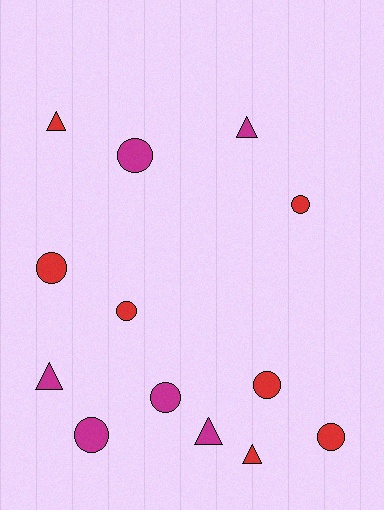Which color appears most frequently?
Red, with 7 objects.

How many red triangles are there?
There are 2 red triangles.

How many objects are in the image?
There are 13 objects.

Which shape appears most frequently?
Circle, with 8 objects.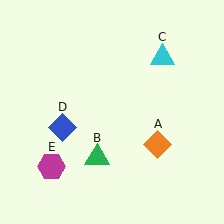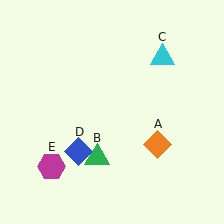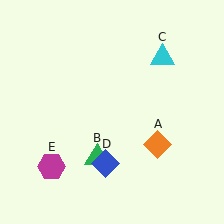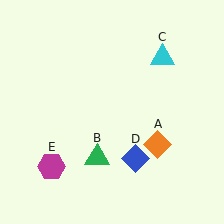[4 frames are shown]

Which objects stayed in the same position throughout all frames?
Orange diamond (object A) and green triangle (object B) and cyan triangle (object C) and magenta hexagon (object E) remained stationary.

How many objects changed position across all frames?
1 object changed position: blue diamond (object D).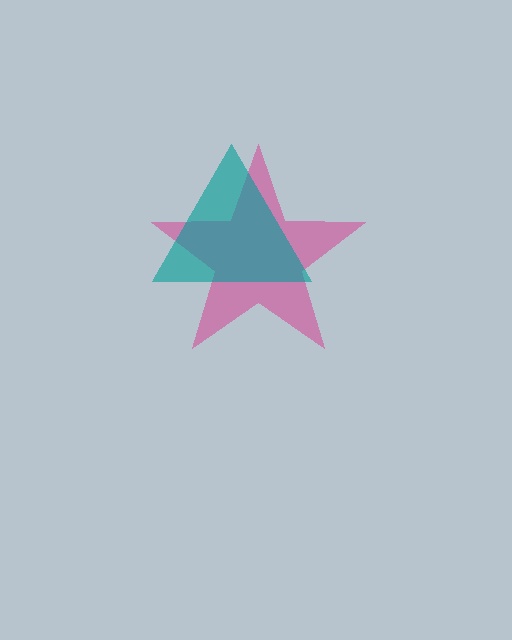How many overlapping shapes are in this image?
There are 2 overlapping shapes in the image.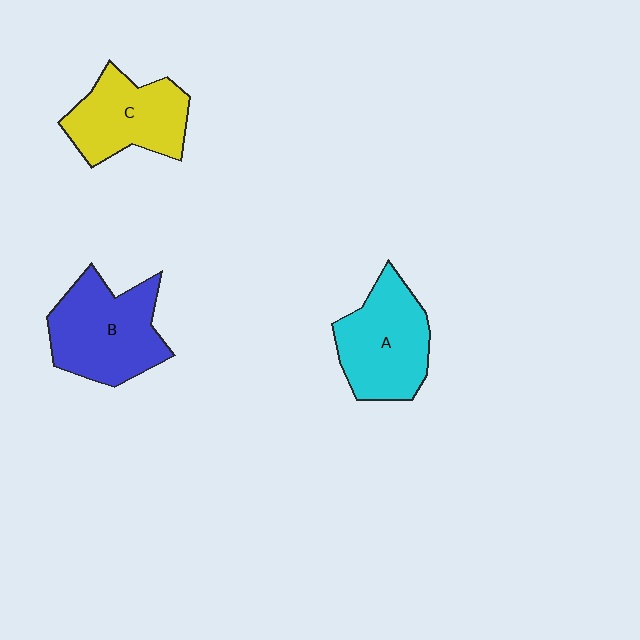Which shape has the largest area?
Shape B (blue).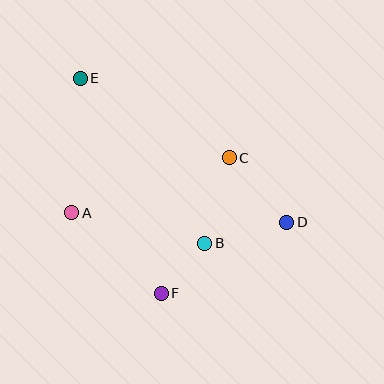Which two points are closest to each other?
Points B and F are closest to each other.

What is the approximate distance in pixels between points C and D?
The distance between C and D is approximately 87 pixels.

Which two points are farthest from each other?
Points D and E are farthest from each other.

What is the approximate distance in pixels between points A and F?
The distance between A and F is approximately 121 pixels.